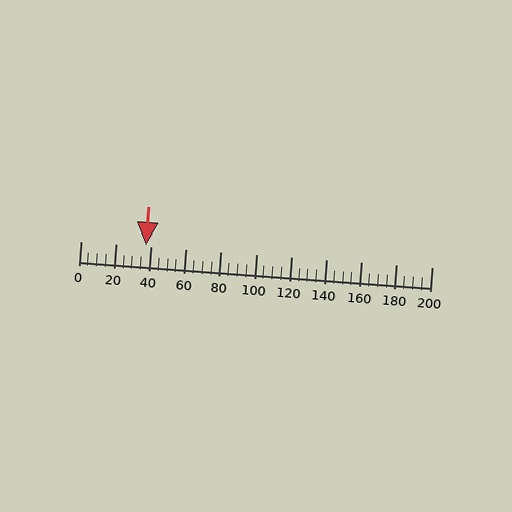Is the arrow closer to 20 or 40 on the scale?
The arrow is closer to 40.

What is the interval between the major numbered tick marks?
The major tick marks are spaced 20 units apart.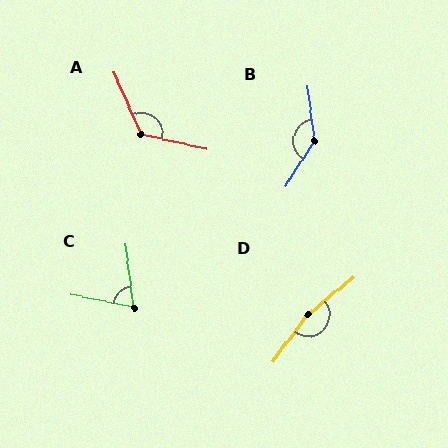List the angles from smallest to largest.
C (71°), A (126°), B (140°), D (167°).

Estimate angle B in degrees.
Approximately 140 degrees.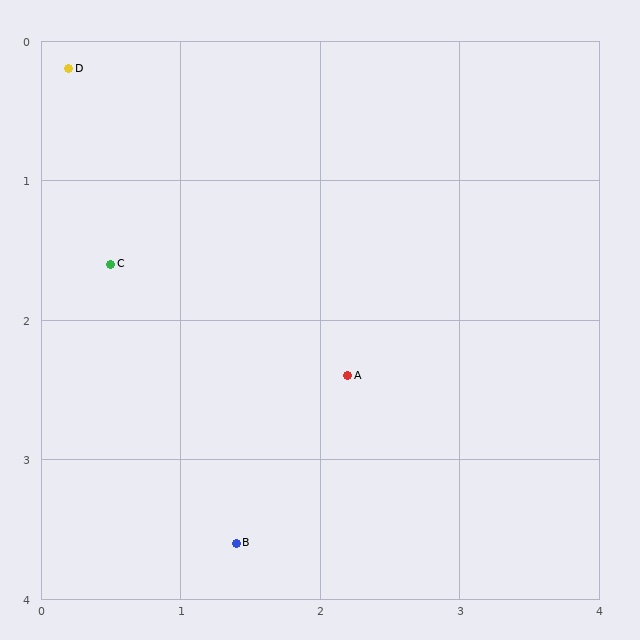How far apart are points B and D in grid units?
Points B and D are about 3.6 grid units apart.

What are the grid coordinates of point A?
Point A is at approximately (2.2, 2.4).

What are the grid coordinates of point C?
Point C is at approximately (0.5, 1.6).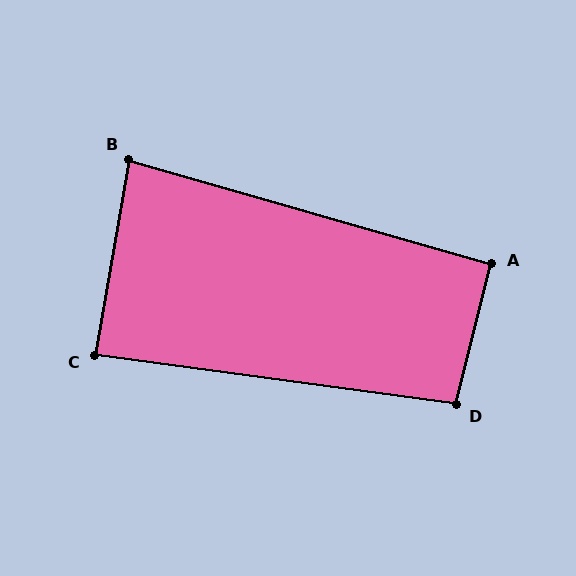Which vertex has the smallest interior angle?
B, at approximately 84 degrees.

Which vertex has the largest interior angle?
D, at approximately 96 degrees.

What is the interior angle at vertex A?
Approximately 92 degrees (approximately right).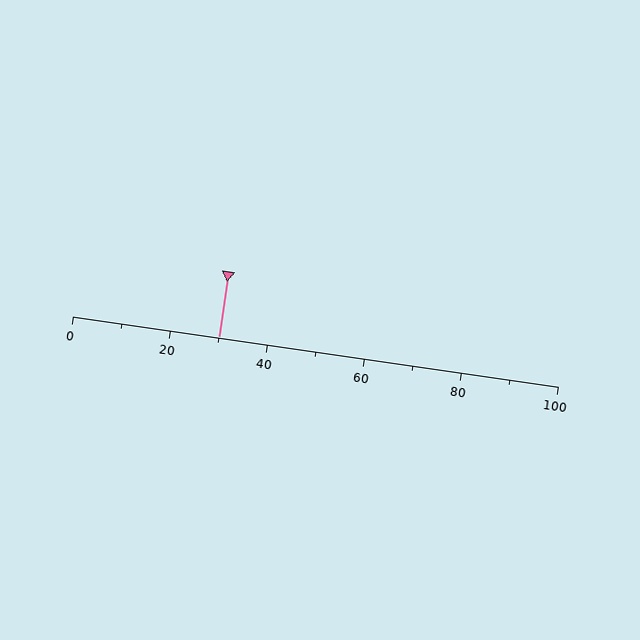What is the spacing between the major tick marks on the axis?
The major ticks are spaced 20 apart.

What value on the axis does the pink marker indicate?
The marker indicates approximately 30.